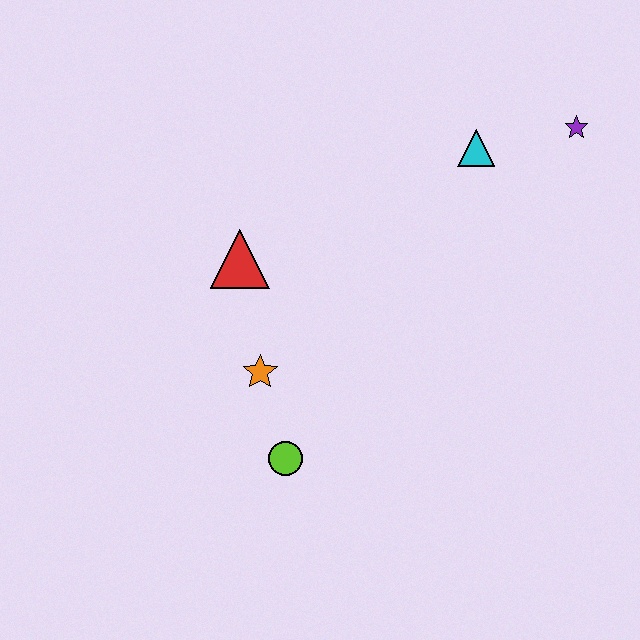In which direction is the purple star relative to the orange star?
The purple star is to the right of the orange star.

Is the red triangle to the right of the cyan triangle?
No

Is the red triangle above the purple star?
No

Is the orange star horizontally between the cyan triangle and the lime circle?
No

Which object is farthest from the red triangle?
The purple star is farthest from the red triangle.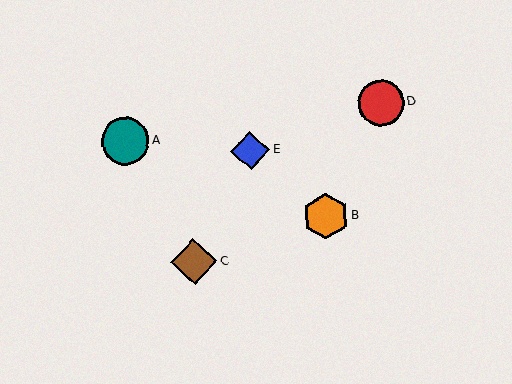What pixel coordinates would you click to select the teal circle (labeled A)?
Click at (125, 141) to select the teal circle A.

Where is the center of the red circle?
The center of the red circle is at (381, 103).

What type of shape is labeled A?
Shape A is a teal circle.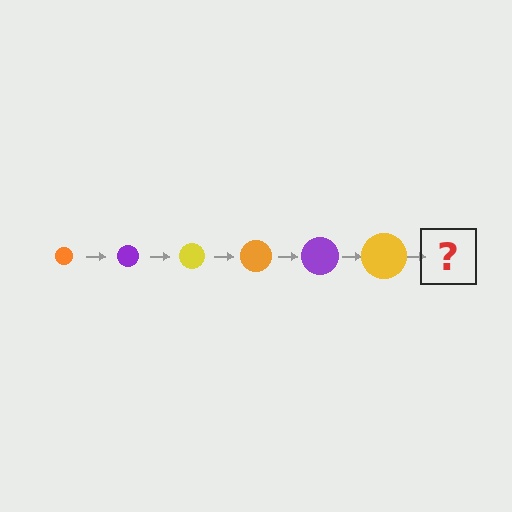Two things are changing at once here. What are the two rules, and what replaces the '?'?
The two rules are that the circle grows larger each step and the color cycles through orange, purple, and yellow. The '?' should be an orange circle, larger than the previous one.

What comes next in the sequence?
The next element should be an orange circle, larger than the previous one.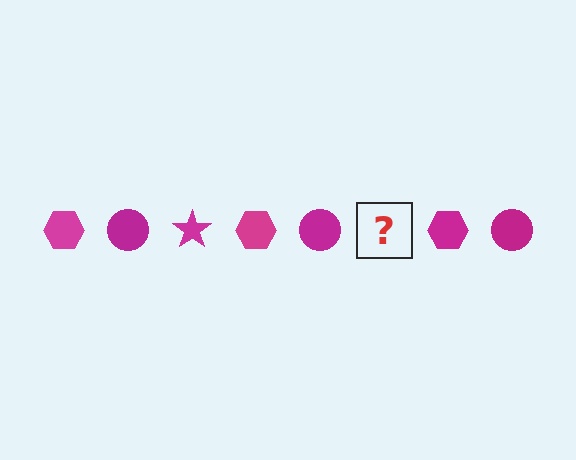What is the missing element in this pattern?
The missing element is a magenta star.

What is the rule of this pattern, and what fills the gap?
The rule is that the pattern cycles through hexagon, circle, star shapes in magenta. The gap should be filled with a magenta star.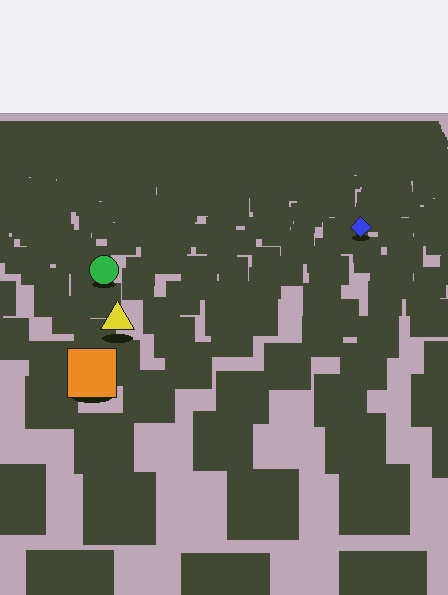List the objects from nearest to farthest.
From nearest to farthest: the orange square, the yellow triangle, the green circle, the blue diamond.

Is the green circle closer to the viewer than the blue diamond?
Yes. The green circle is closer — you can tell from the texture gradient: the ground texture is coarser near it.